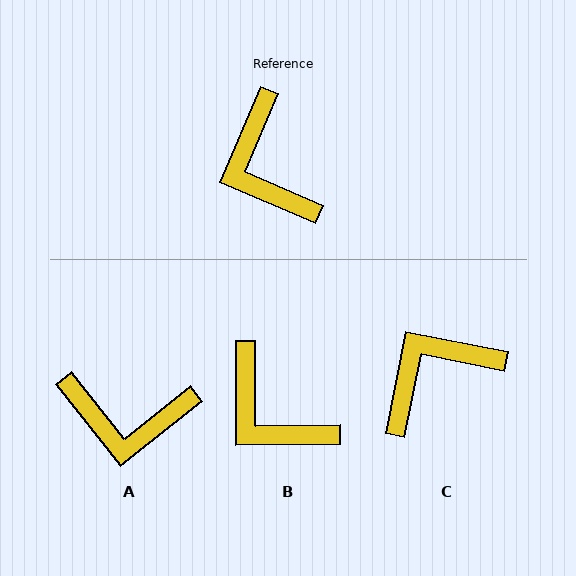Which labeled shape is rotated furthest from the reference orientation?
C, about 78 degrees away.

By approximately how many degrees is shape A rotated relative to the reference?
Approximately 61 degrees counter-clockwise.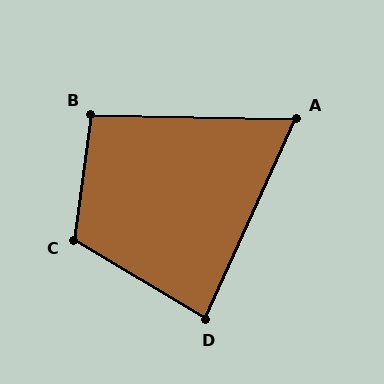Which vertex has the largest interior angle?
C, at approximately 113 degrees.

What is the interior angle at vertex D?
Approximately 84 degrees (acute).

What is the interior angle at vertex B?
Approximately 96 degrees (obtuse).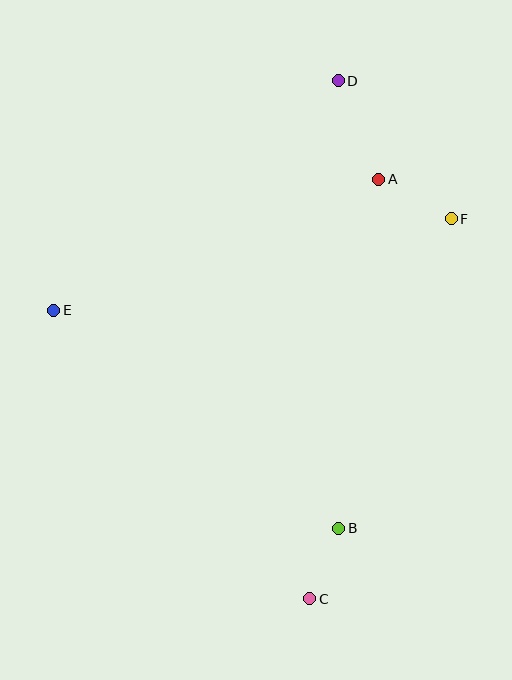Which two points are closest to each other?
Points B and C are closest to each other.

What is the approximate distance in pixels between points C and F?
The distance between C and F is approximately 406 pixels.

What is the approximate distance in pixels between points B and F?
The distance between B and F is approximately 329 pixels.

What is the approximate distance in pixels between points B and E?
The distance between B and E is approximately 359 pixels.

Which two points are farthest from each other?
Points C and D are farthest from each other.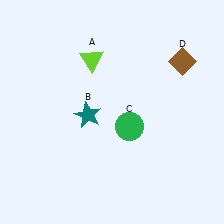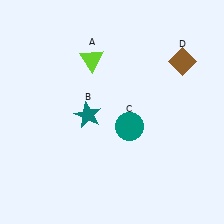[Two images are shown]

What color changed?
The circle (C) changed from green in Image 1 to teal in Image 2.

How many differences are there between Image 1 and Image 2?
There is 1 difference between the two images.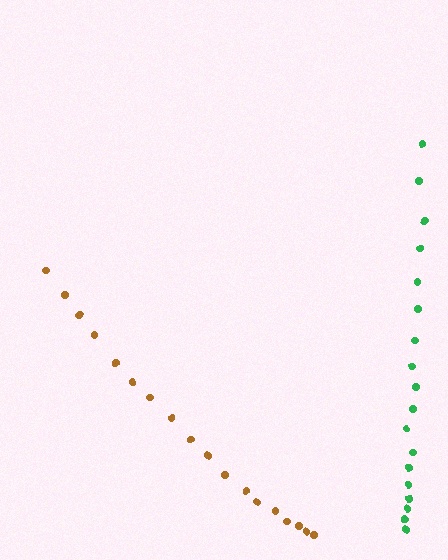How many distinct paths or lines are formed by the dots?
There are 2 distinct paths.